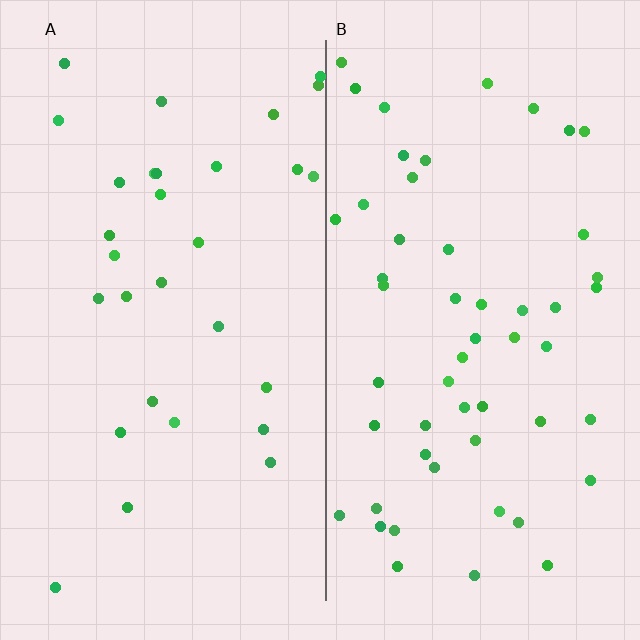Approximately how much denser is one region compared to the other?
Approximately 1.8× — region B over region A.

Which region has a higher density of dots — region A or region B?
B (the right).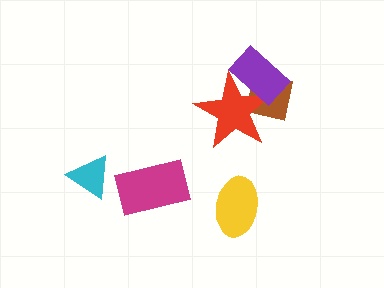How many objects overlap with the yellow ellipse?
0 objects overlap with the yellow ellipse.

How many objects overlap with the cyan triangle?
0 objects overlap with the cyan triangle.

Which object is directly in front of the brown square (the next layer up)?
The red star is directly in front of the brown square.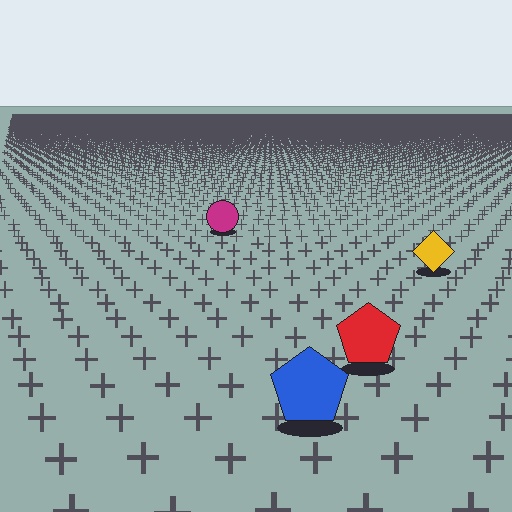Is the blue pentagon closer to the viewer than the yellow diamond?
Yes. The blue pentagon is closer — you can tell from the texture gradient: the ground texture is coarser near it.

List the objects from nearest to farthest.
From nearest to farthest: the blue pentagon, the red pentagon, the yellow diamond, the magenta circle.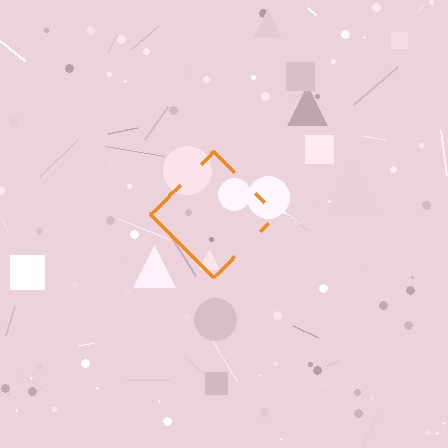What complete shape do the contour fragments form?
The contour fragments form a diamond.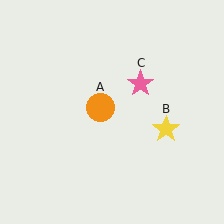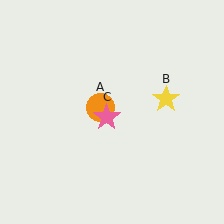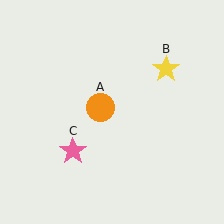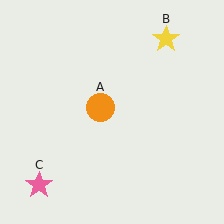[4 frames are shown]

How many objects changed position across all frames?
2 objects changed position: yellow star (object B), pink star (object C).